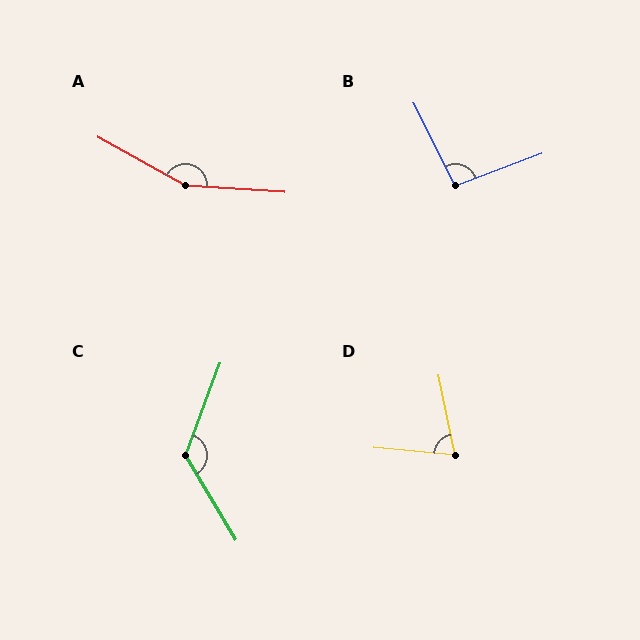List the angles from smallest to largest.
D (73°), B (96°), C (129°), A (155°).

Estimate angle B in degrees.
Approximately 96 degrees.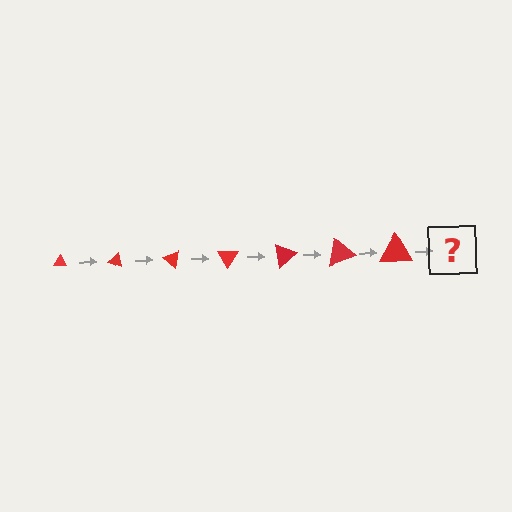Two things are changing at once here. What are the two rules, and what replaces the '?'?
The two rules are that the triangle grows larger each step and it rotates 20 degrees each step. The '?' should be a triangle, larger than the previous one and rotated 140 degrees from the start.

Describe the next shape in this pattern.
It should be a triangle, larger than the previous one and rotated 140 degrees from the start.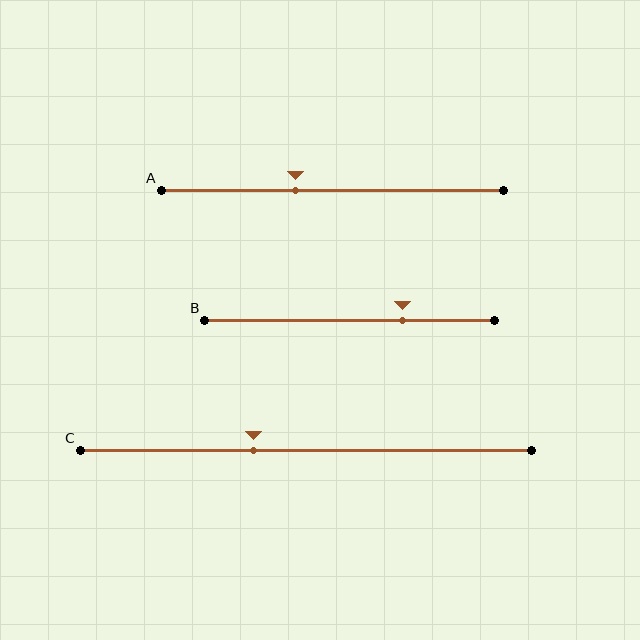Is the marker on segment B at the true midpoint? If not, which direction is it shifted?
No, the marker on segment B is shifted to the right by about 18% of the segment length.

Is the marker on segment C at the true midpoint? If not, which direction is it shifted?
No, the marker on segment C is shifted to the left by about 12% of the segment length.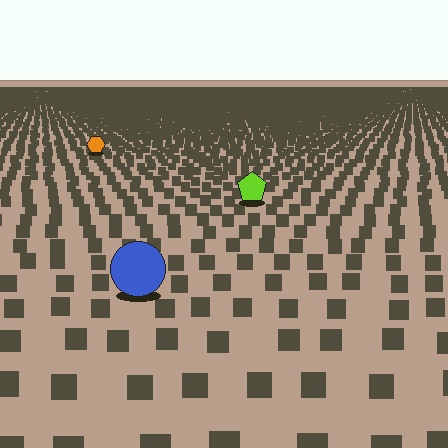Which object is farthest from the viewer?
The orange hexagon is farthest from the viewer. It appears smaller and the ground texture around it is denser.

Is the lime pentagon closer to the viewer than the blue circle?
No. The blue circle is closer — you can tell from the texture gradient: the ground texture is coarser near it.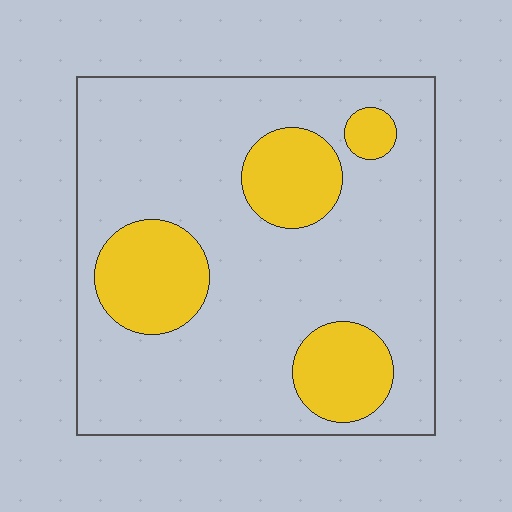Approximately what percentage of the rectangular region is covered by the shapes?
Approximately 20%.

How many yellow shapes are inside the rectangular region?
4.